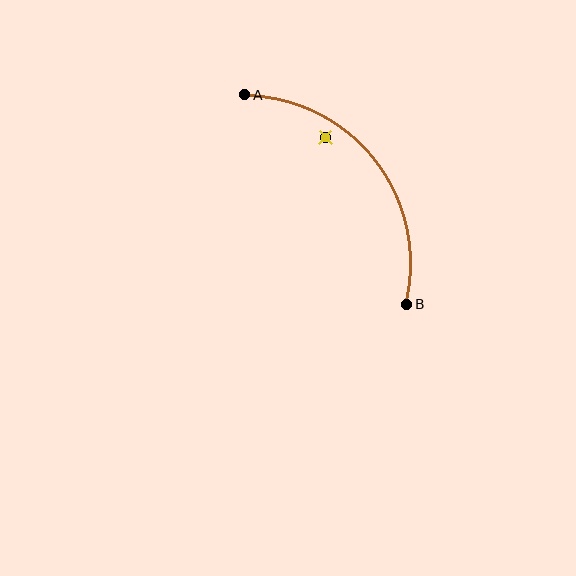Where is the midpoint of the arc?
The arc midpoint is the point on the curve farthest from the straight line joining A and B. It sits above and to the right of that line.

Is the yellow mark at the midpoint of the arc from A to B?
No — the yellow mark does not lie on the arc at all. It sits slightly inside the curve.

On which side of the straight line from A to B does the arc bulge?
The arc bulges above and to the right of the straight line connecting A and B.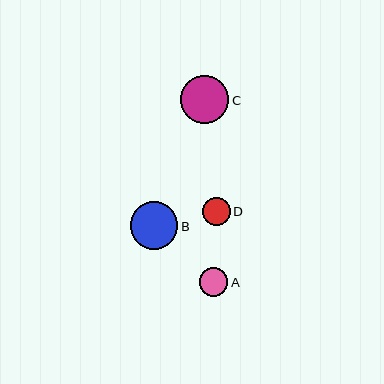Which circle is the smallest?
Circle D is the smallest with a size of approximately 28 pixels.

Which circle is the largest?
Circle C is the largest with a size of approximately 48 pixels.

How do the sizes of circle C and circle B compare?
Circle C and circle B are approximately the same size.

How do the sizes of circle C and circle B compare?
Circle C and circle B are approximately the same size.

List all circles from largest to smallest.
From largest to smallest: C, B, A, D.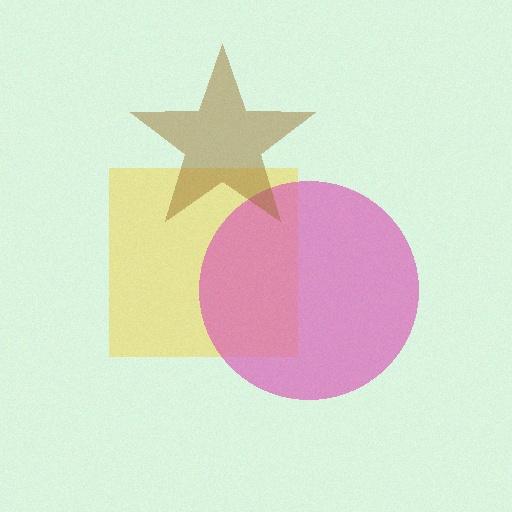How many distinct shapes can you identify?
There are 3 distinct shapes: a yellow square, a pink circle, a brown star.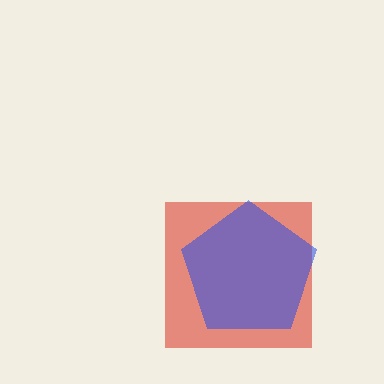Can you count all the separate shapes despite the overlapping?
Yes, there are 2 separate shapes.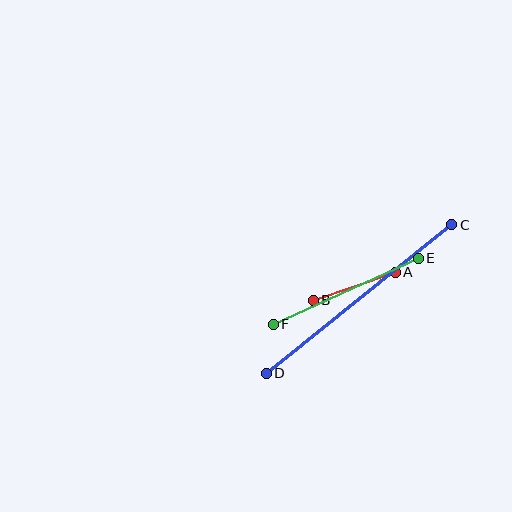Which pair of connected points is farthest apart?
Points C and D are farthest apart.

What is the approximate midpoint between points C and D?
The midpoint is at approximately (359, 299) pixels.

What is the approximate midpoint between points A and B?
The midpoint is at approximately (354, 286) pixels.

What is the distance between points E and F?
The distance is approximately 159 pixels.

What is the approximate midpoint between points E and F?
The midpoint is at approximately (346, 291) pixels.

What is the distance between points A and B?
The distance is approximately 86 pixels.